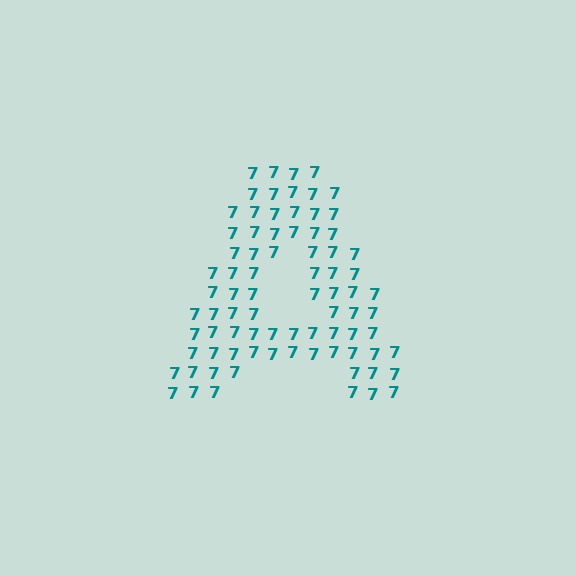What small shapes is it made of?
It is made of small digit 7's.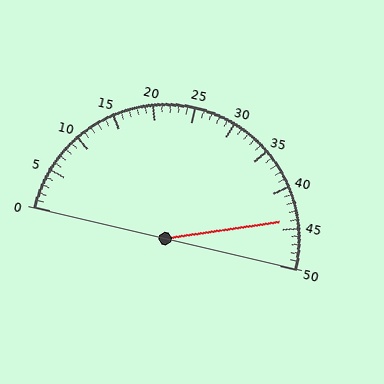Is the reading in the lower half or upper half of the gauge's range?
The reading is in the upper half of the range (0 to 50).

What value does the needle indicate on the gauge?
The needle indicates approximately 44.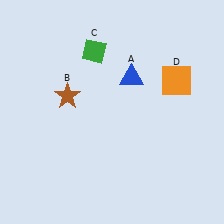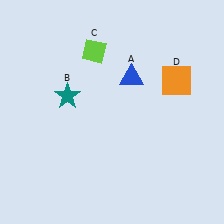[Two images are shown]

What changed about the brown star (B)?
In Image 1, B is brown. In Image 2, it changed to teal.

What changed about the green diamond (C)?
In Image 1, C is green. In Image 2, it changed to lime.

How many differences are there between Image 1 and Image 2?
There are 2 differences between the two images.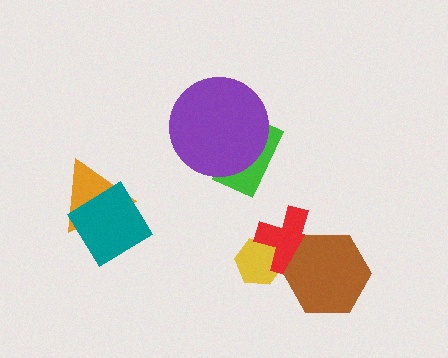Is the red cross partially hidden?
Yes, it is partially covered by another shape.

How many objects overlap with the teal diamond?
1 object overlaps with the teal diamond.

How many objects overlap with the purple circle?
1 object overlaps with the purple circle.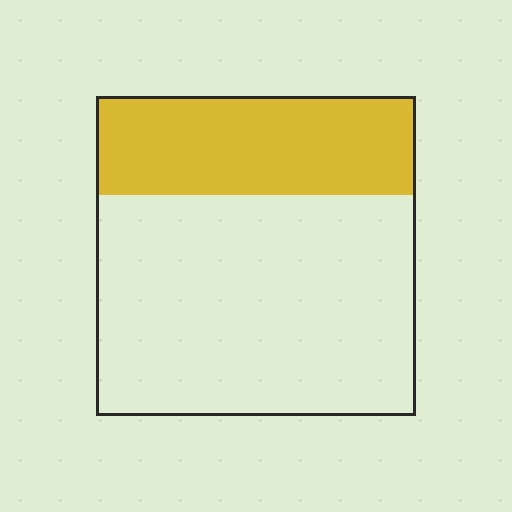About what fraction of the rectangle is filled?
About one third (1/3).